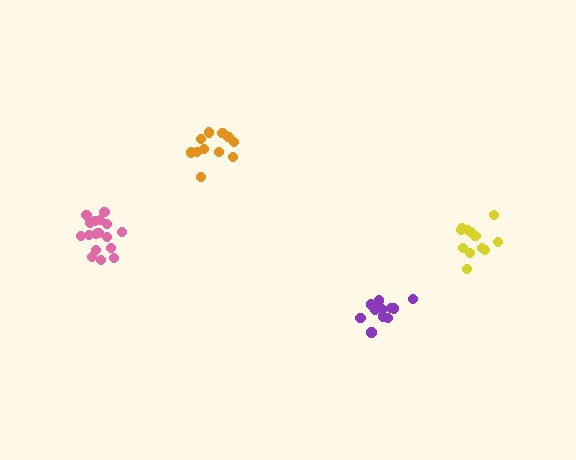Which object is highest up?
The orange cluster is topmost.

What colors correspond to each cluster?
The clusters are colored: purple, orange, pink, yellow.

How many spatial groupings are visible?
There are 4 spatial groupings.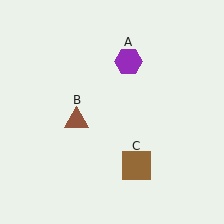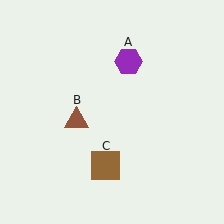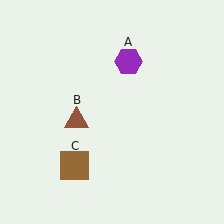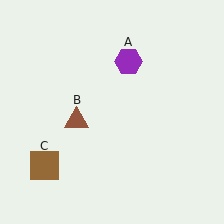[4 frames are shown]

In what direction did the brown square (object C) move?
The brown square (object C) moved left.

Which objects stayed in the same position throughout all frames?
Purple hexagon (object A) and brown triangle (object B) remained stationary.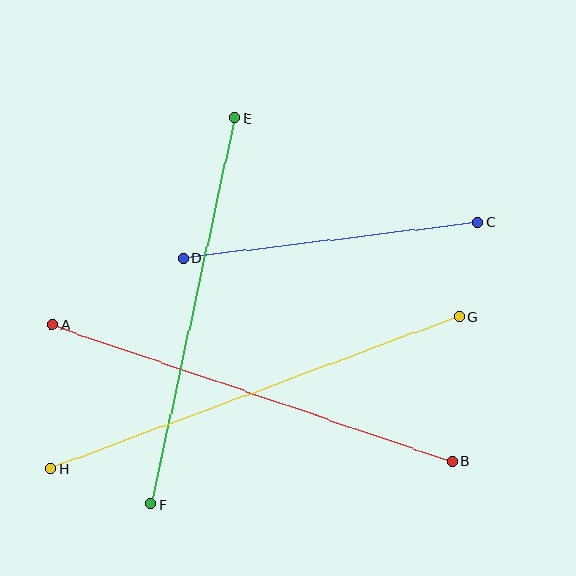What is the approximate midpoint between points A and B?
The midpoint is at approximately (252, 393) pixels.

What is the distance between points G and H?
The distance is approximately 436 pixels.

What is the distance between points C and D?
The distance is approximately 296 pixels.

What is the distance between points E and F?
The distance is approximately 395 pixels.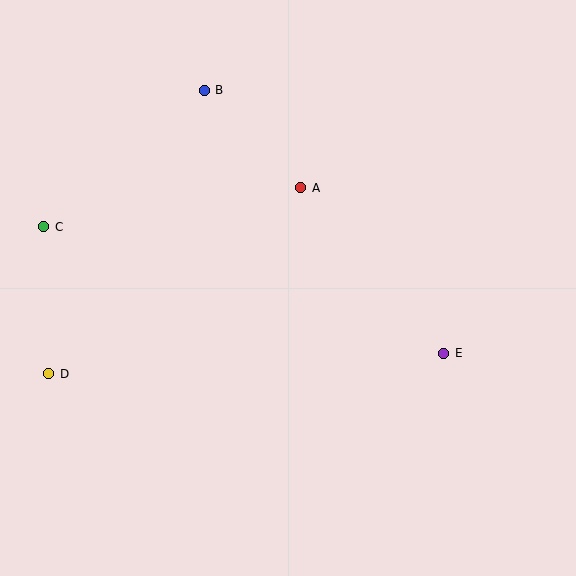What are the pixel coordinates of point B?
Point B is at (204, 90).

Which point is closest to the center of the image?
Point A at (301, 188) is closest to the center.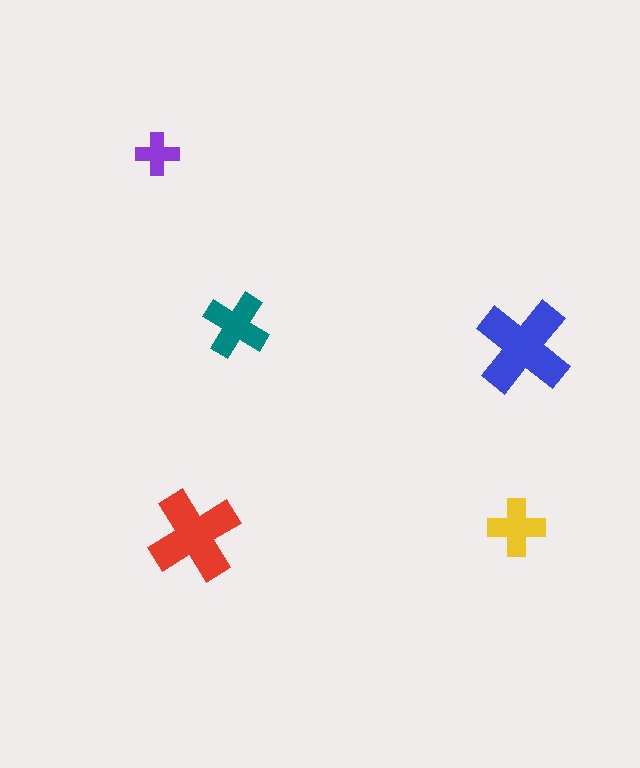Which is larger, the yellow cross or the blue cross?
The blue one.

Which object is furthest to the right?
The blue cross is rightmost.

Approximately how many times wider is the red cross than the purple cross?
About 2 times wider.